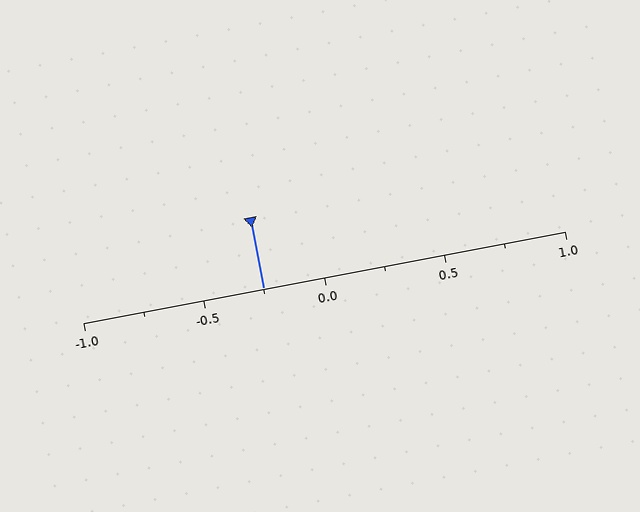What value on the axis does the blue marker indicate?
The marker indicates approximately -0.25.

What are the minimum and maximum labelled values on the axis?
The axis runs from -1.0 to 1.0.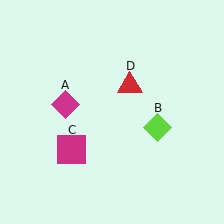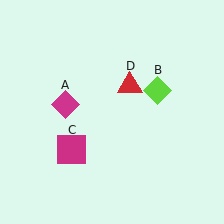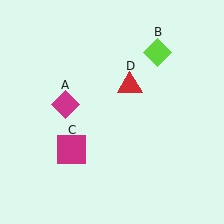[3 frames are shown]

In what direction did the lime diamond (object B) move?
The lime diamond (object B) moved up.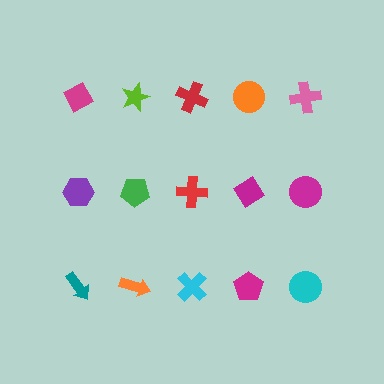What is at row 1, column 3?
A red cross.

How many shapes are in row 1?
5 shapes.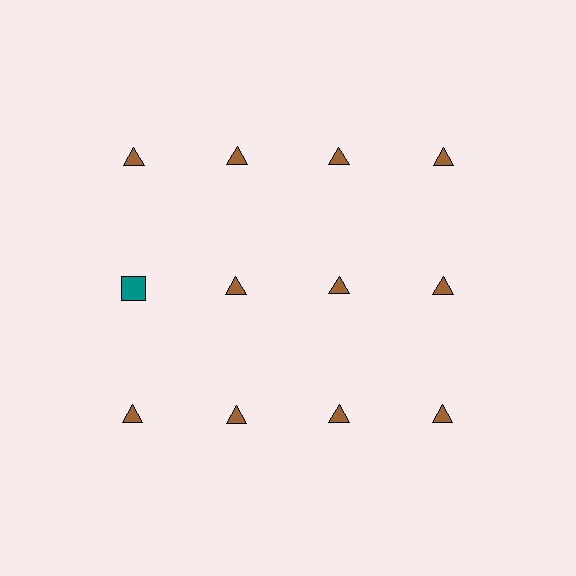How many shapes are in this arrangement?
There are 12 shapes arranged in a grid pattern.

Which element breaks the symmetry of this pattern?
The teal square in the second row, leftmost column breaks the symmetry. All other shapes are brown triangles.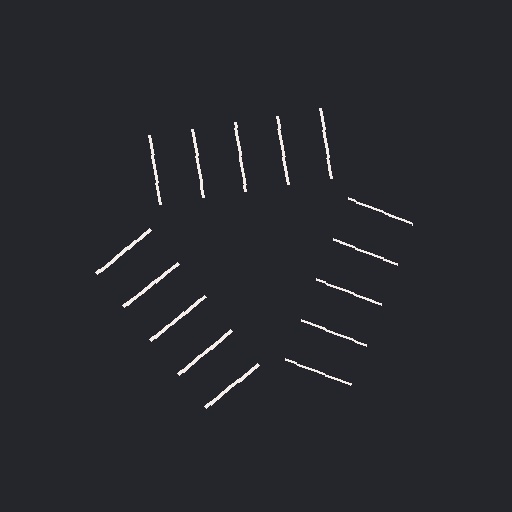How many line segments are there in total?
15 — 5 along each of the 3 edges.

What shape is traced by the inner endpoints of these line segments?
An illusory triangle — the line segments terminate on its edges but no continuous stroke is drawn.